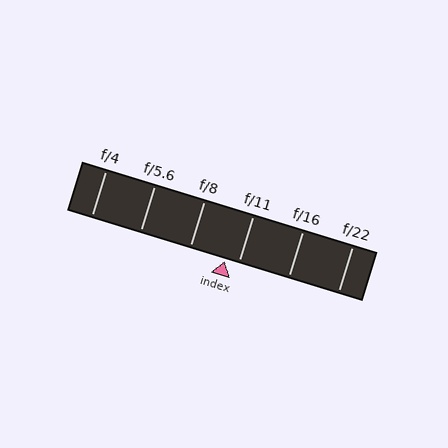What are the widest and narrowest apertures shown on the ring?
The widest aperture shown is f/4 and the narrowest is f/22.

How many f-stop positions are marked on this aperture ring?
There are 6 f-stop positions marked.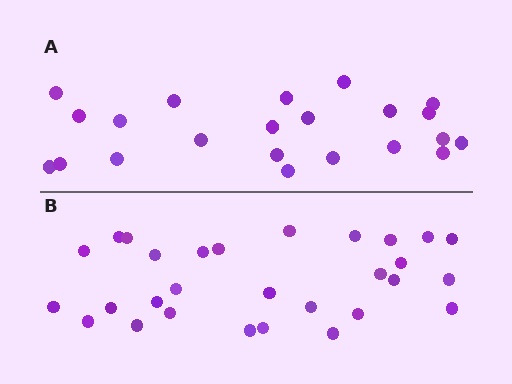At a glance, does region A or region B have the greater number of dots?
Region B (the bottom region) has more dots.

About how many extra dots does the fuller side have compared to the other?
Region B has roughly 8 or so more dots than region A.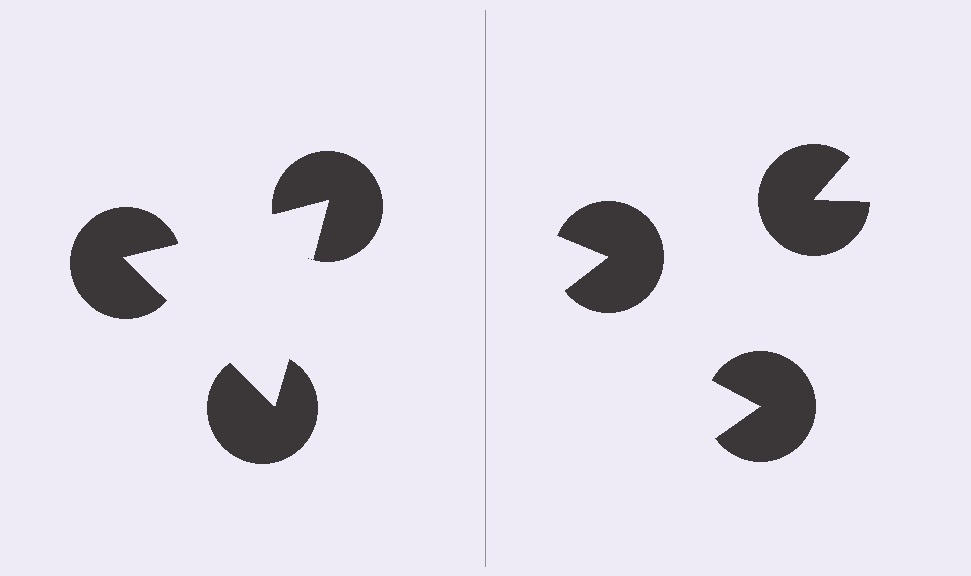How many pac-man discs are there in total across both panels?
6 — 3 on each side.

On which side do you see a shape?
An illusory triangle appears on the left side. On the right side the wedge cuts are rotated, so no coherent shape forms.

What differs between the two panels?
The pac-man discs are positioned identically on both sides; only the wedge orientations differ. On the left they align to a triangle; on the right they are misaligned.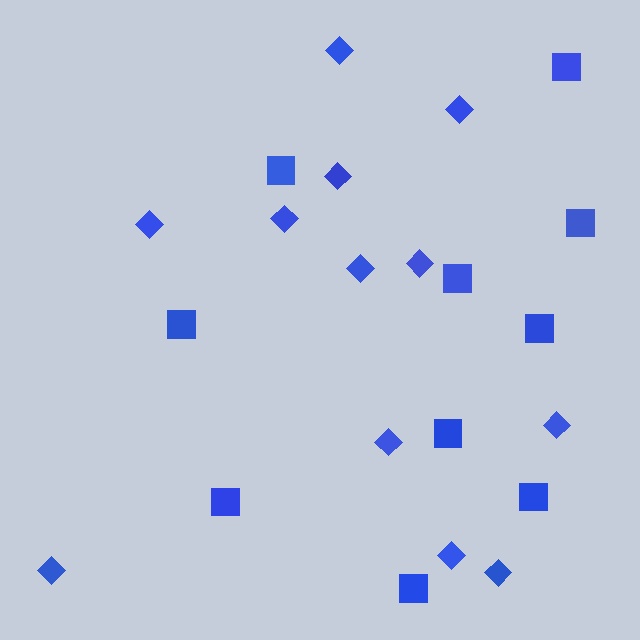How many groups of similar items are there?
There are 2 groups: one group of diamonds (12) and one group of squares (10).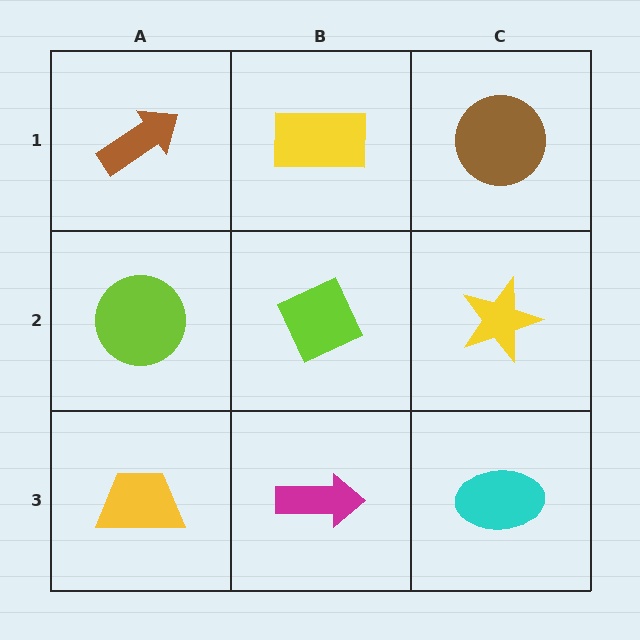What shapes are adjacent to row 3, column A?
A lime circle (row 2, column A), a magenta arrow (row 3, column B).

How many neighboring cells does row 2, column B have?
4.